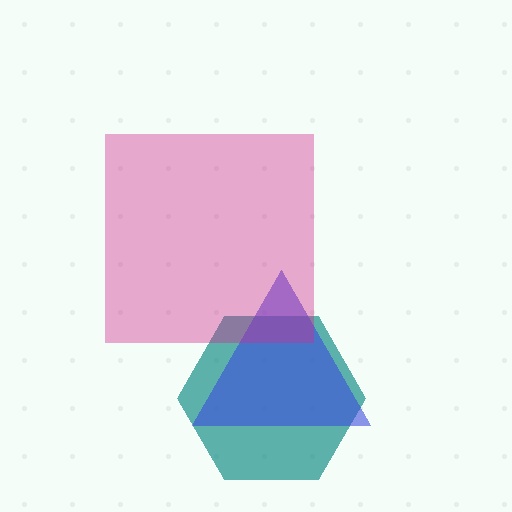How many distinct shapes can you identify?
There are 3 distinct shapes: a teal hexagon, a blue triangle, a magenta square.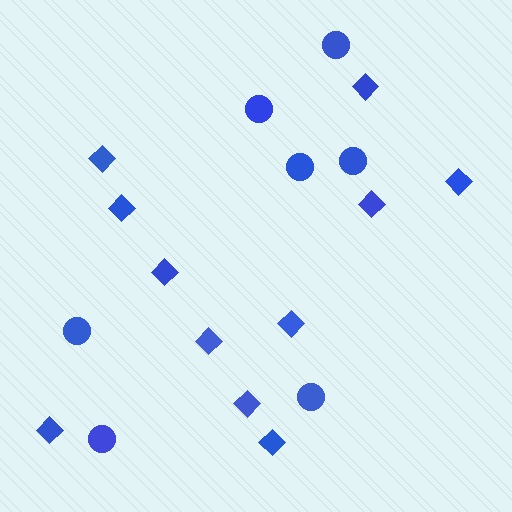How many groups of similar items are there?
There are 2 groups: one group of diamonds (11) and one group of circles (7).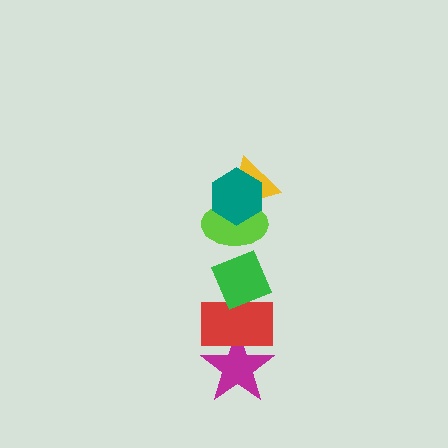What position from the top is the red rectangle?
The red rectangle is 5th from the top.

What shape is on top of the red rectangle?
The green diamond is on top of the red rectangle.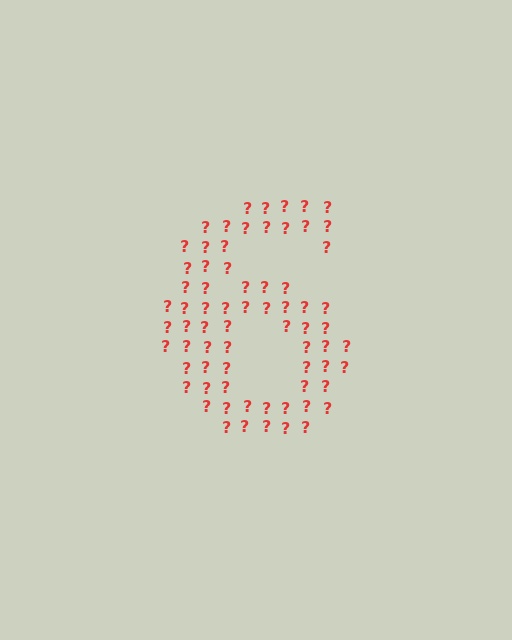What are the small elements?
The small elements are question marks.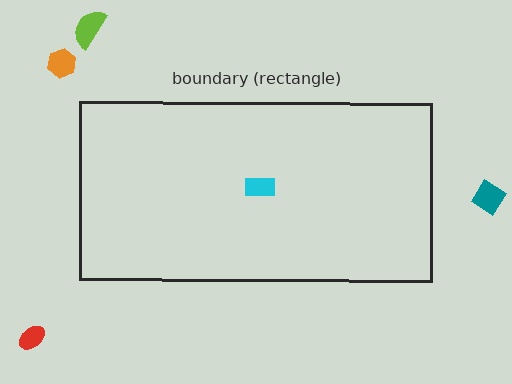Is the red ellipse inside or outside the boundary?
Outside.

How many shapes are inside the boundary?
1 inside, 4 outside.